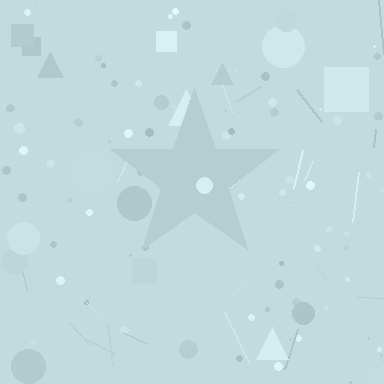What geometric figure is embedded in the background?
A star is embedded in the background.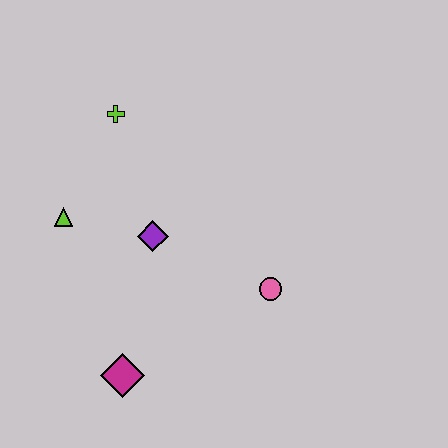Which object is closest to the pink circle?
The purple diamond is closest to the pink circle.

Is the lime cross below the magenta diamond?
No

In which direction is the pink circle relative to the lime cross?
The pink circle is below the lime cross.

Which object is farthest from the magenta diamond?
The lime cross is farthest from the magenta diamond.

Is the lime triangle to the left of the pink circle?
Yes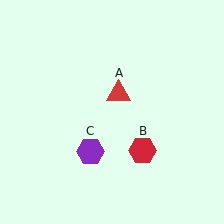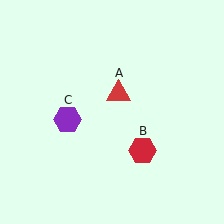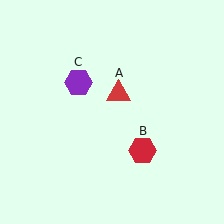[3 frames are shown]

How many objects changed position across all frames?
1 object changed position: purple hexagon (object C).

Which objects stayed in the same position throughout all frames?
Red triangle (object A) and red hexagon (object B) remained stationary.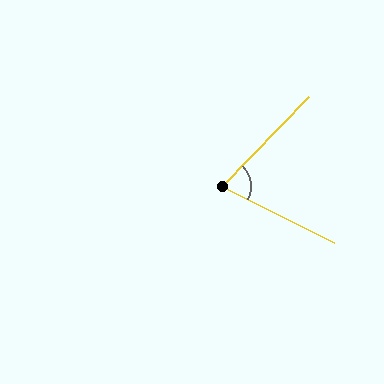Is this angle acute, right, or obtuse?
It is acute.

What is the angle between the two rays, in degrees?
Approximately 73 degrees.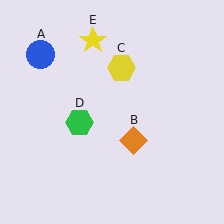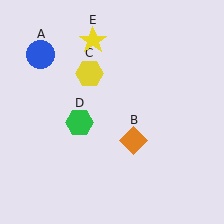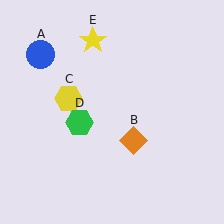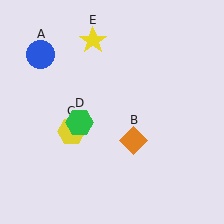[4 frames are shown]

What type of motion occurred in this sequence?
The yellow hexagon (object C) rotated counterclockwise around the center of the scene.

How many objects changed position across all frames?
1 object changed position: yellow hexagon (object C).